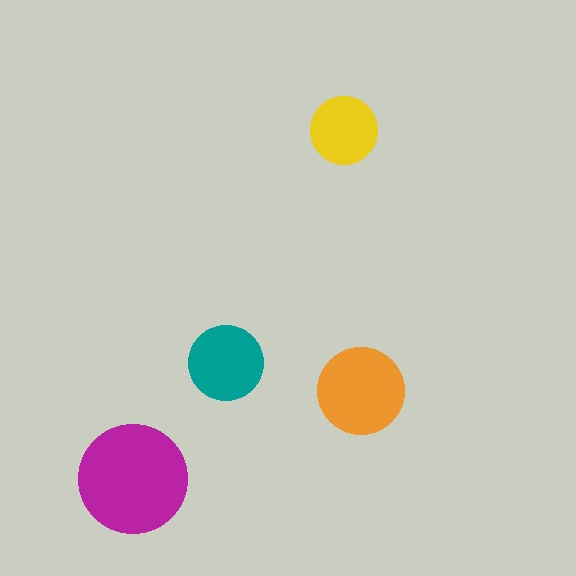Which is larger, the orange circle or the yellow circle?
The orange one.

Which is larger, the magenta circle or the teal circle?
The magenta one.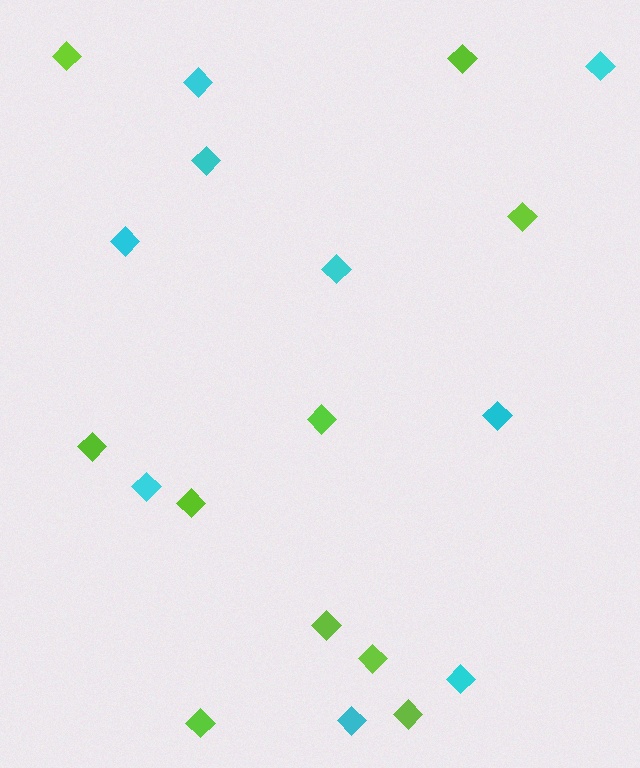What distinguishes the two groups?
There are 2 groups: one group of lime diamonds (10) and one group of cyan diamonds (9).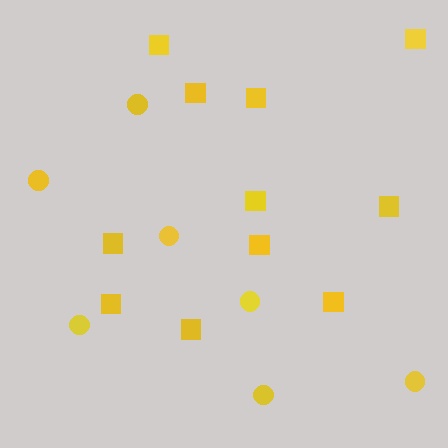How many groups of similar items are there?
There are 2 groups: one group of squares (11) and one group of circles (7).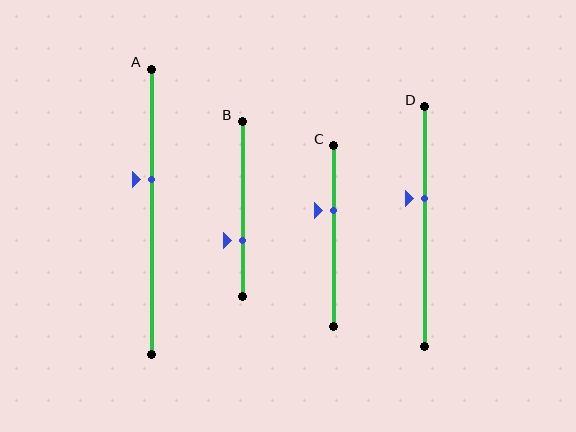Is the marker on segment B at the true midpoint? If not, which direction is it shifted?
No, the marker on segment B is shifted downward by about 18% of the segment length.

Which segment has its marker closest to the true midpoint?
Segment A has its marker closest to the true midpoint.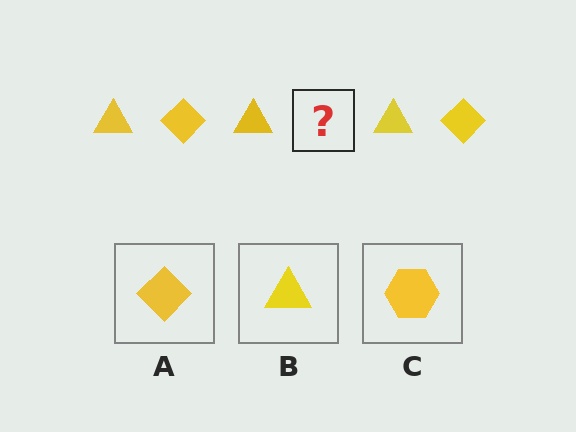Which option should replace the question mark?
Option A.